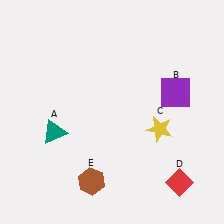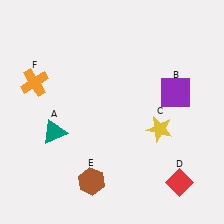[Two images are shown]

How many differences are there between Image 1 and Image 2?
There is 1 difference between the two images.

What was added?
An orange cross (F) was added in Image 2.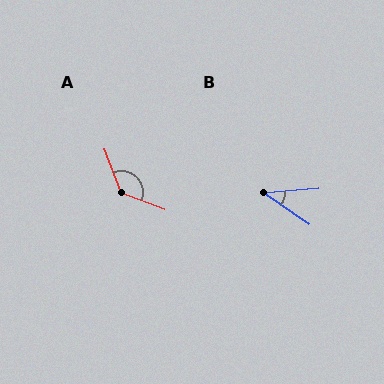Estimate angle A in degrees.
Approximately 132 degrees.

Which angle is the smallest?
B, at approximately 39 degrees.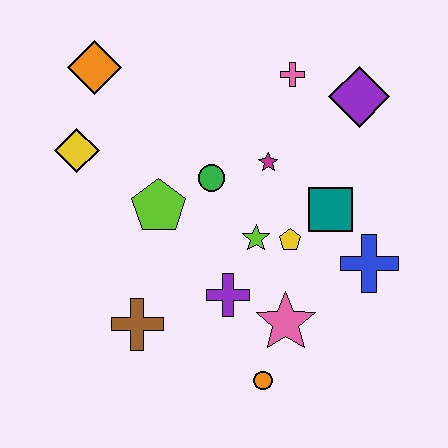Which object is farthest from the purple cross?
The orange diamond is farthest from the purple cross.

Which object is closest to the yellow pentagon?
The lime star is closest to the yellow pentagon.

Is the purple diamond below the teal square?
No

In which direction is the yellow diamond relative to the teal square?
The yellow diamond is to the left of the teal square.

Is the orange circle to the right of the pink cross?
No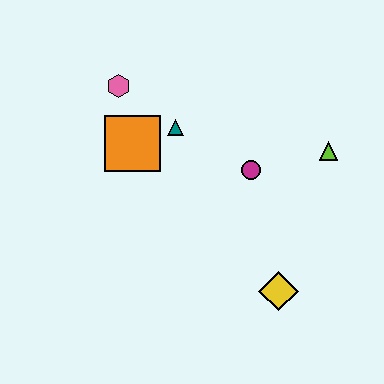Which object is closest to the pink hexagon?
The orange square is closest to the pink hexagon.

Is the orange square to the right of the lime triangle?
No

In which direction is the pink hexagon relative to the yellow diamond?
The pink hexagon is above the yellow diamond.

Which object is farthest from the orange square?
The yellow diamond is farthest from the orange square.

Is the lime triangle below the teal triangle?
Yes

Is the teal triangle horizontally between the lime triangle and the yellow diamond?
No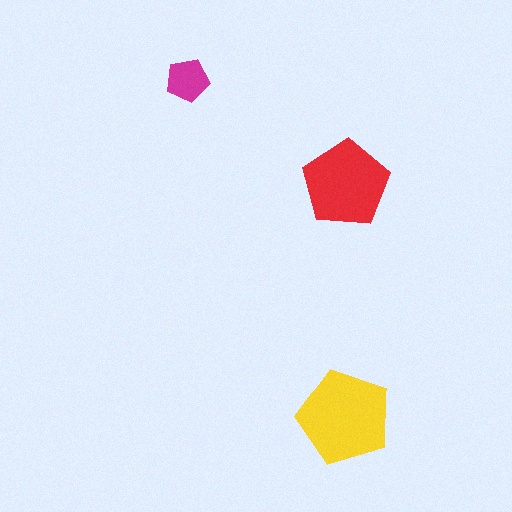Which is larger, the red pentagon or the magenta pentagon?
The red one.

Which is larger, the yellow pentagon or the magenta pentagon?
The yellow one.